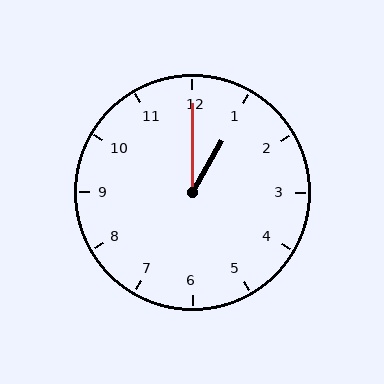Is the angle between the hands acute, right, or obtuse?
It is acute.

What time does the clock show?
1:00.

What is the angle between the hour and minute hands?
Approximately 30 degrees.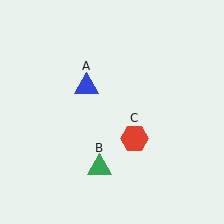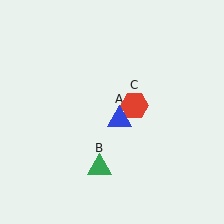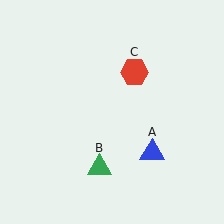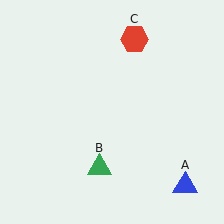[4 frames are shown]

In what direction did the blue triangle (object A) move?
The blue triangle (object A) moved down and to the right.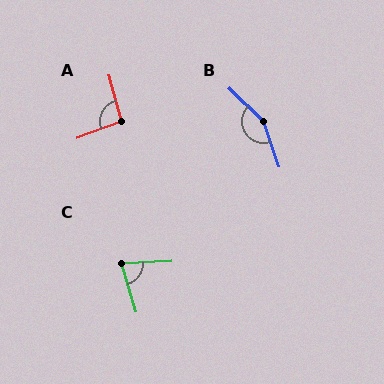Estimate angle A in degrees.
Approximately 96 degrees.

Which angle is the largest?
B, at approximately 153 degrees.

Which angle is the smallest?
C, at approximately 76 degrees.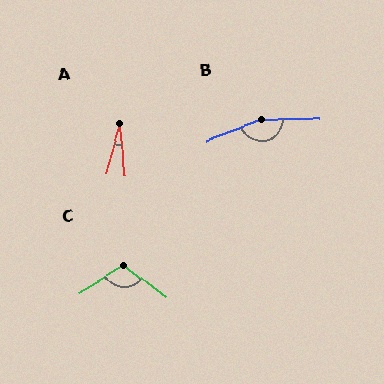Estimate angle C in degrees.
Approximately 111 degrees.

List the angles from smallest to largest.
A (19°), C (111°), B (158°).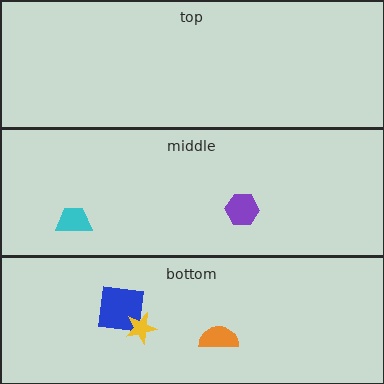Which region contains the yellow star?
The bottom region.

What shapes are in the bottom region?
The orange semicircle, the blue square, the yellow star.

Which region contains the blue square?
The bottom region.